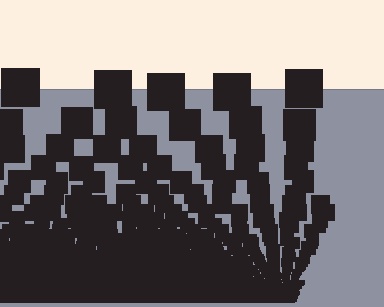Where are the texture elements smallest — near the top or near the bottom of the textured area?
Near the bottom.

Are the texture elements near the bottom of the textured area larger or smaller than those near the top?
Smaller. The gradient is inverted — elements near the bottom are smaller and denser.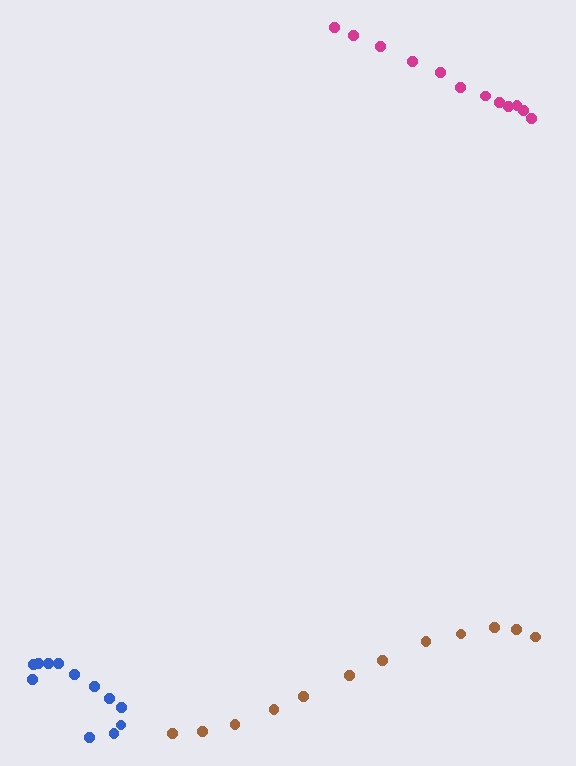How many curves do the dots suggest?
There are 3 distinct paths.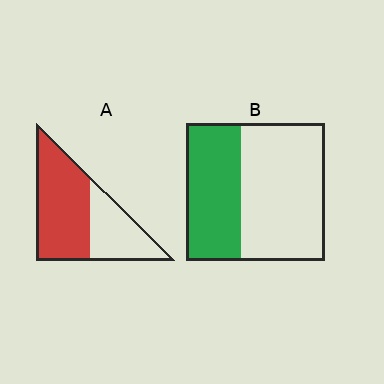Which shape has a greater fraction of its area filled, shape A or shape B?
Shape A.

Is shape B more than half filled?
No.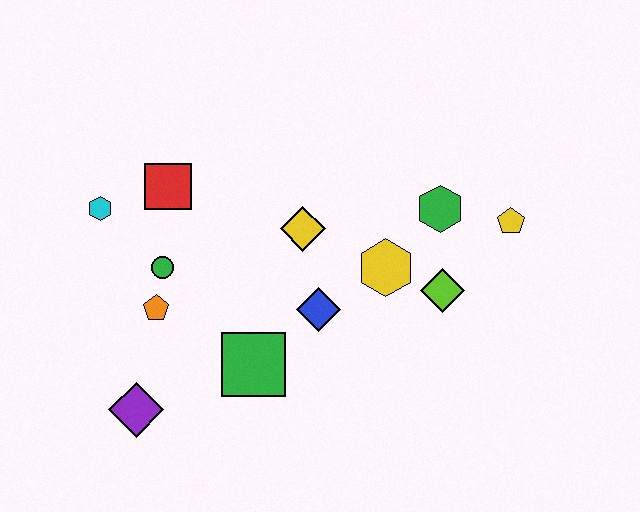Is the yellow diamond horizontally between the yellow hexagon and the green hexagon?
No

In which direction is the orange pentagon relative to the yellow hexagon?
The orange pentagon is to the left of the yellow hexagon.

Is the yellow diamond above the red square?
No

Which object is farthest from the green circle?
The yellow pentagon is farthest from the green circle.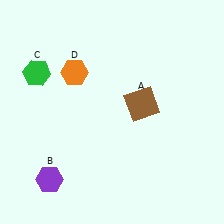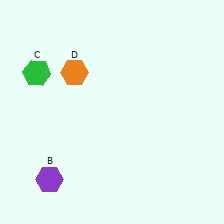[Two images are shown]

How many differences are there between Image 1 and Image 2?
There is 1 difference between the two images.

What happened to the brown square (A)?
The brown square (A) was removed in Image 2. It was in the top-right area of Image 1.